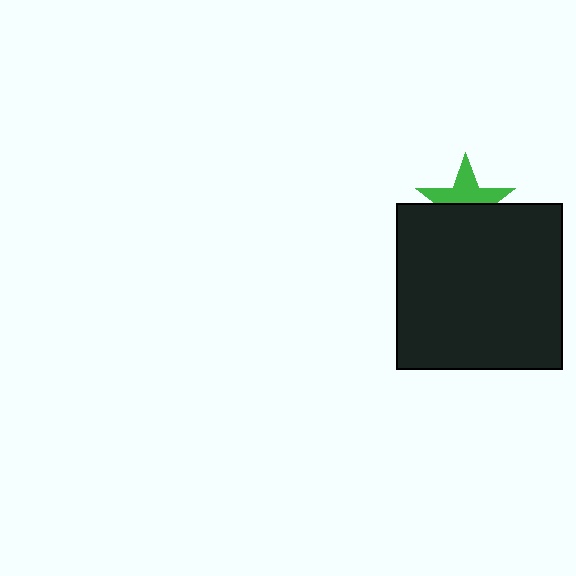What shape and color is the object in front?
The object in front is a black square.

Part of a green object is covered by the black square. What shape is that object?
It is a star.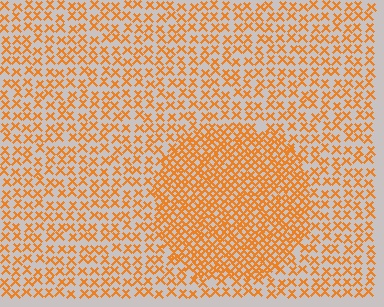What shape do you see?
I see a circle.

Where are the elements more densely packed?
The elements are more densely packed inside the circle boundary.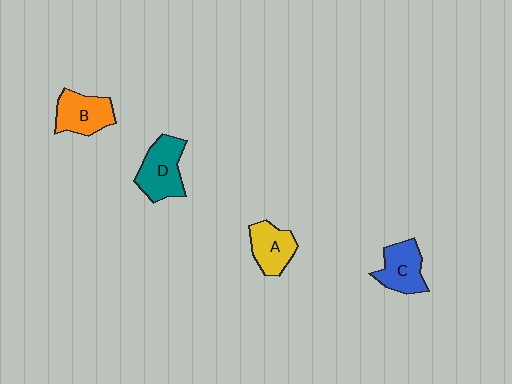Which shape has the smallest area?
Shape A (yellow).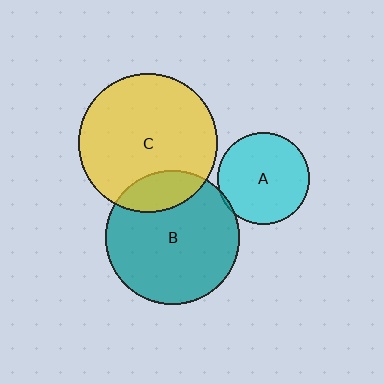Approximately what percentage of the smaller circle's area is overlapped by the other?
Approximately 20%.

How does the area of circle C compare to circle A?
Approximately 2.3 times.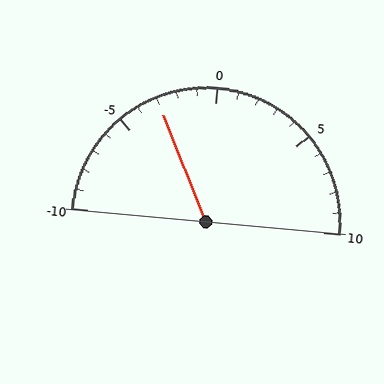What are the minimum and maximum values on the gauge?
The gauge ranges from -10 to 10.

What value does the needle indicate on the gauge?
The needle indicates approximately -3.